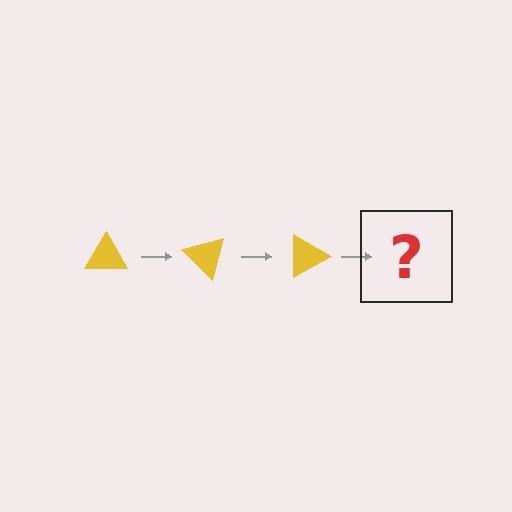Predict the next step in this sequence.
The next step is a yellow triangle rotated 135 degrees.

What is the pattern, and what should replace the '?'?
The pattern is that the triangle rotates 45 degrees each step. The '?' should be a yellow triangle rotated 135 degrees.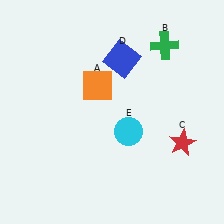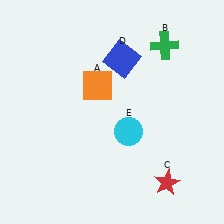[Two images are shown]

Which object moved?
The red star (C) moved down.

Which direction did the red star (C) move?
The red star (C) moved down.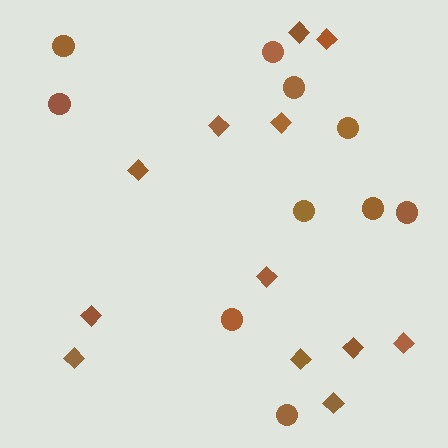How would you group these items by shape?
There are 2 groups: one group of circles (10) and one group of diamonds (12).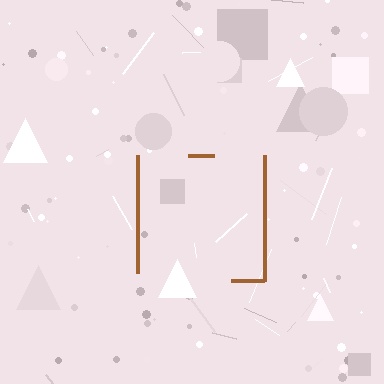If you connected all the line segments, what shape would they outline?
They would outline a square.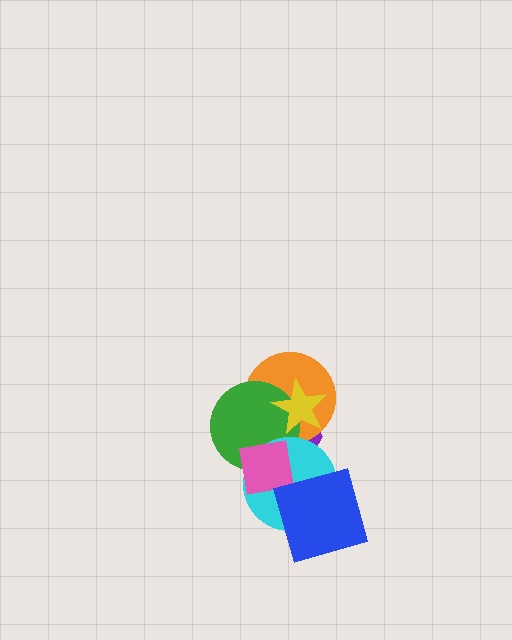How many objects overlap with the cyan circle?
4 objects overlap with the cyan circle.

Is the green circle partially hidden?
Yes, it is partially covered by another shape.